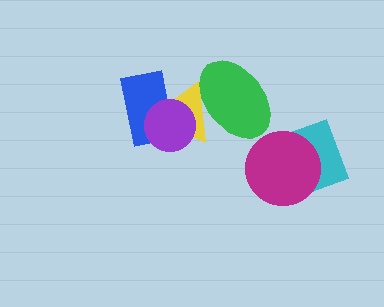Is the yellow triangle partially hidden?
Yes, it is partially covered by another shape.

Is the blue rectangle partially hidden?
Yes, it is partially covered by another shape.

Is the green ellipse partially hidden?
No, no other shape covers it.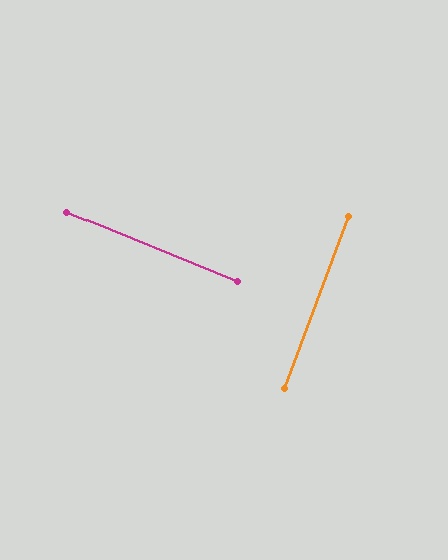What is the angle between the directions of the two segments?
Approximately 88 degrees.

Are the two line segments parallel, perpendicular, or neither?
Perpendicular — they meet at approximately 88°.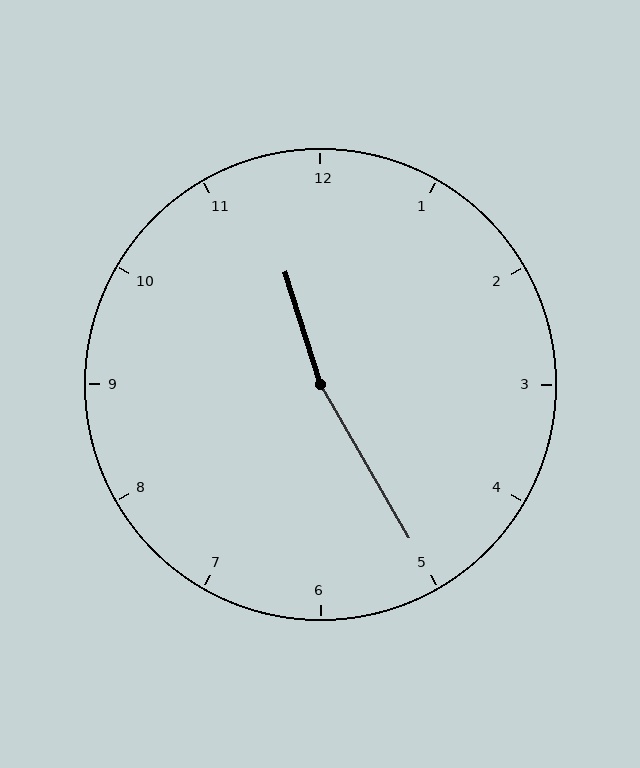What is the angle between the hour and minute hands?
Approximately 168 degrees.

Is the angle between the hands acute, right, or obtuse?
It is obtuse.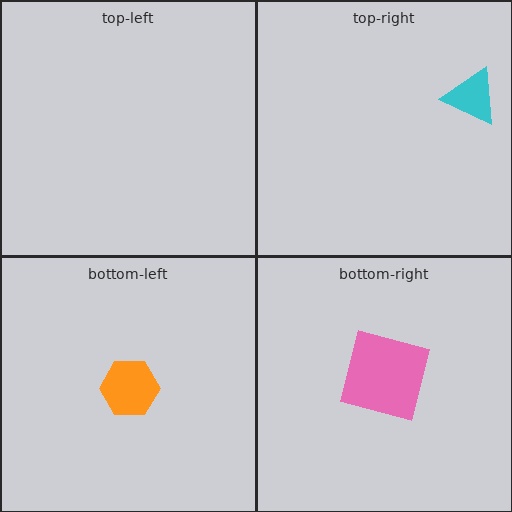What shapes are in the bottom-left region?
The orange hexagon.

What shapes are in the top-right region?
The cyan triangle.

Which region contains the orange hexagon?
The bottom-left region.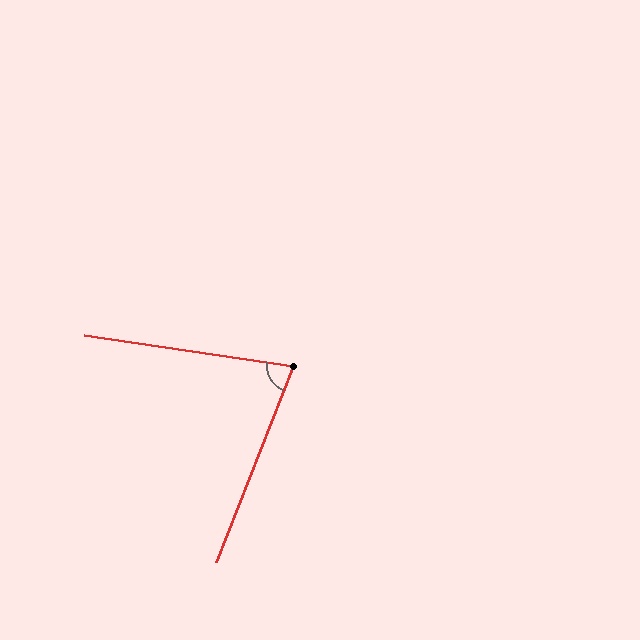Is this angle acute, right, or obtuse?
It is acute.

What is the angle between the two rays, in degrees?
Approximately 77 degrees.